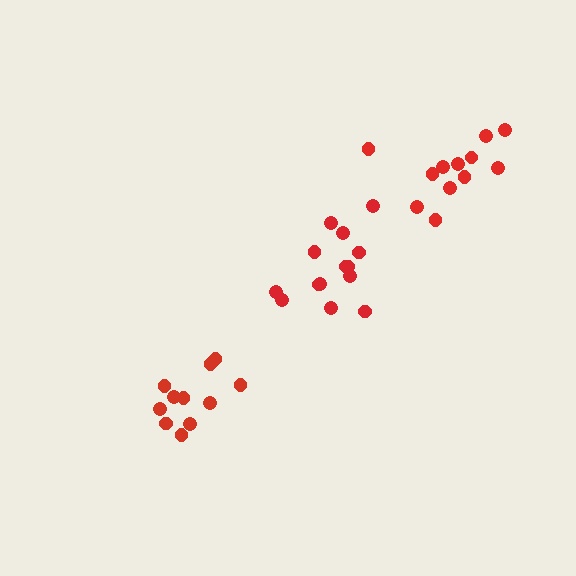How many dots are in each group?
Group 1: 11 dots, Group 2: 12 dots, Group 3: 14 dots (37 total).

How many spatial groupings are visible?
There are 3 spatial groupings.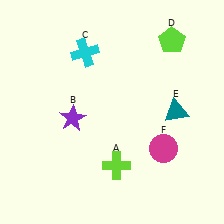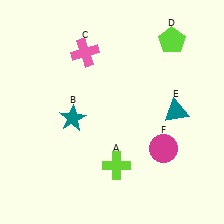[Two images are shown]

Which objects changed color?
B changed from purple to teal. C changed from cyan to pink.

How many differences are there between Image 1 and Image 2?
There are 2 differences between the two images.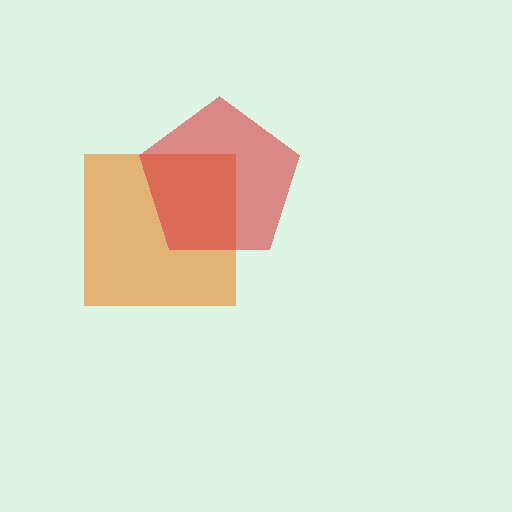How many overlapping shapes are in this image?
There are 2 overlapping shapes in the image.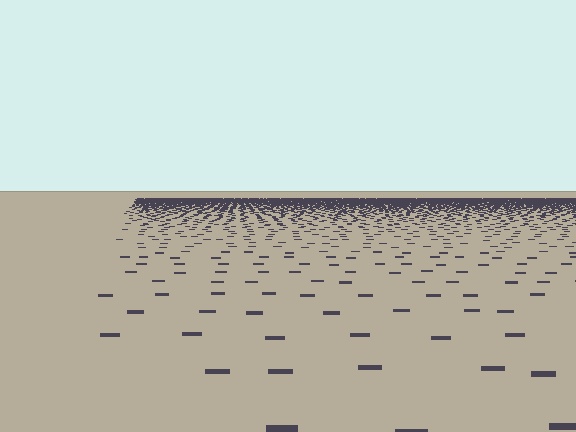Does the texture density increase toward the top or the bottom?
Density increases toward the top.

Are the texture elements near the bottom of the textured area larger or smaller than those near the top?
Larger. Near the bottom, elements are closer to the viewer and appear at a bigger on-screen size.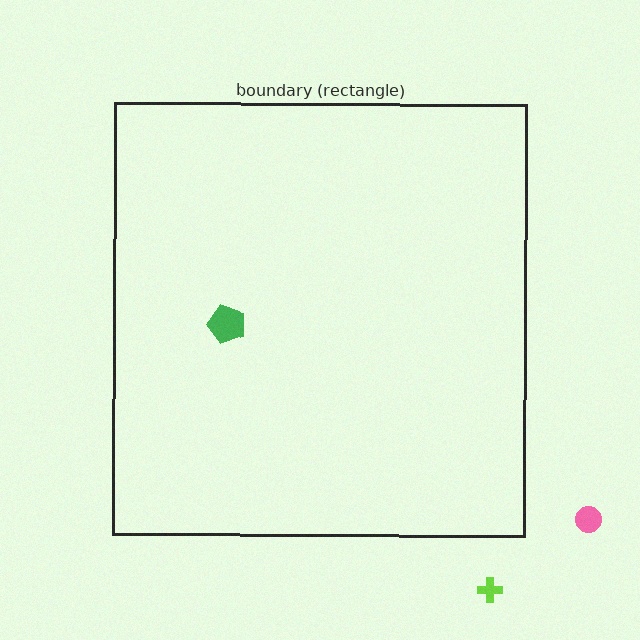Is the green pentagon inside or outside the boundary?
Inside.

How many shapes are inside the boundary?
1 inside, 2 outside.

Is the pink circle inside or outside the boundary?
Outside.